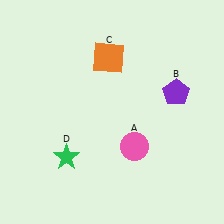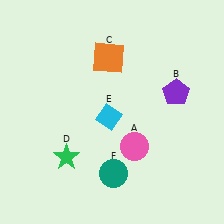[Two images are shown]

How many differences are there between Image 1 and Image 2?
There are 2 differences between the two images.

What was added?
A cyan diamond (E), a teal circle (F) were added in Image 2.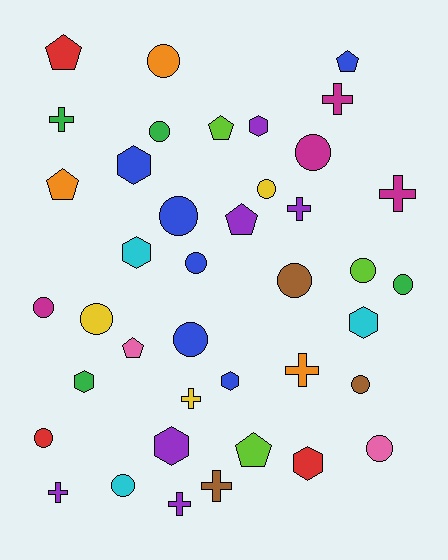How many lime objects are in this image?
There are 3 lime objects.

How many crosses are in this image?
There are 9 crosses.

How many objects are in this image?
There are 40 objects.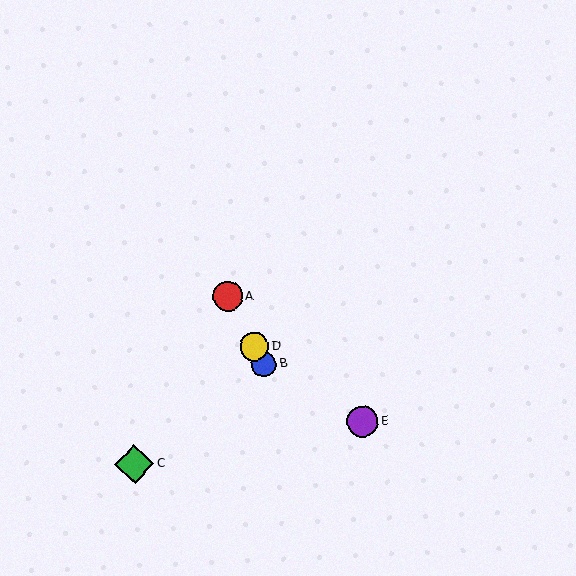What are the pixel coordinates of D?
Object D is at (254, 347).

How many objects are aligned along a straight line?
3 objects (A, B, D) are aligned along a straight line.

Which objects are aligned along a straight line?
Objects A, B, D are aligned along a straight line.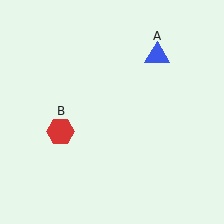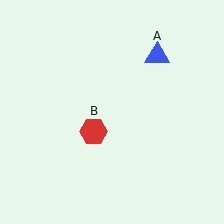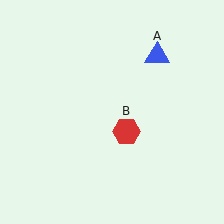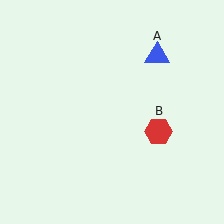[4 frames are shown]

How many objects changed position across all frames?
1 object changed position: red hexagon (object B).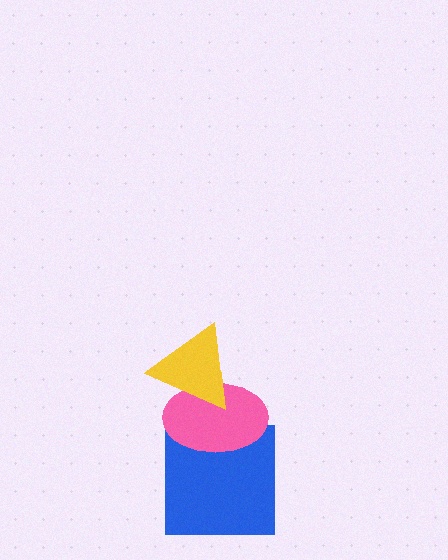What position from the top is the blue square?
The blue square is 3rd from the top.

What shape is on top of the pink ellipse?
The yellow triangle is on top of the pink ellipse.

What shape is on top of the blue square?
The pink ellipse is on top of the blue square.